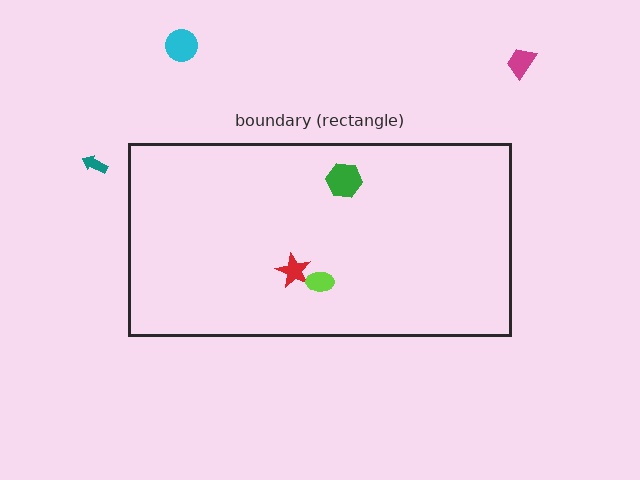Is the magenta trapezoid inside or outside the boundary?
Outside.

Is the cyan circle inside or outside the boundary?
Outside.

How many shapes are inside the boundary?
3 inside, 3 outside.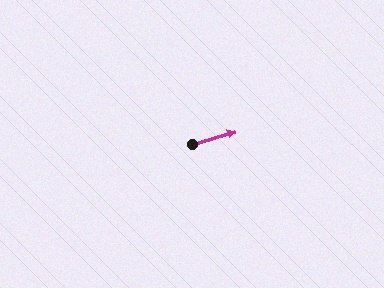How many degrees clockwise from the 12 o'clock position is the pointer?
Approximately 73 degrees.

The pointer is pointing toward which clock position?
Roughly 2 o'clock.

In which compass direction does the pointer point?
East.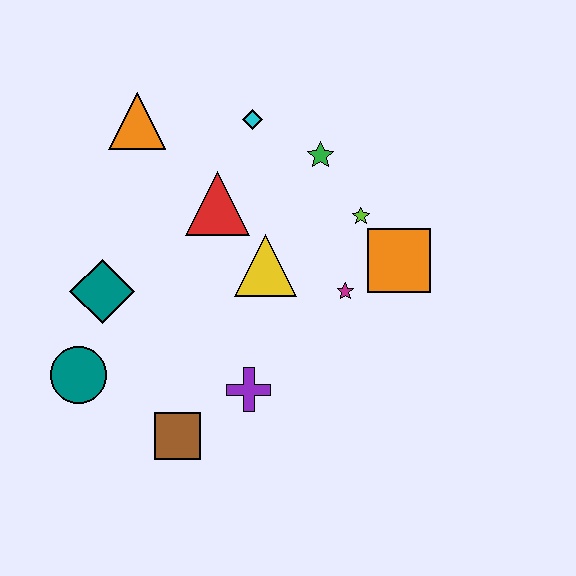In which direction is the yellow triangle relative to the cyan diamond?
The yellow triangle is below the cyan diamond.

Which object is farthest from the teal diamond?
The orange square is farthest from the teal diamond.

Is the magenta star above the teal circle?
Yes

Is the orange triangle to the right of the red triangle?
No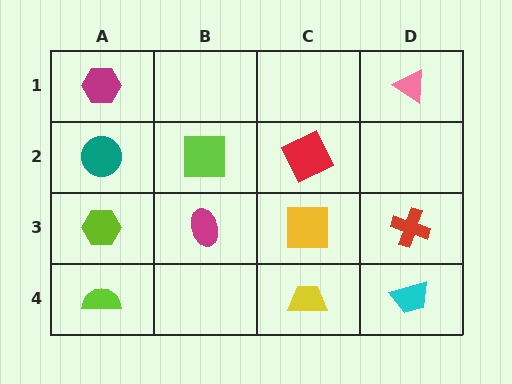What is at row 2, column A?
A teal circle.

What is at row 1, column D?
A pink triangle.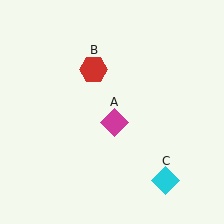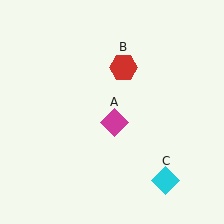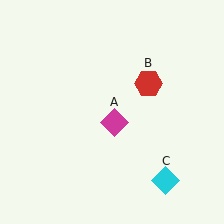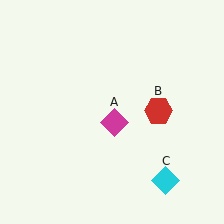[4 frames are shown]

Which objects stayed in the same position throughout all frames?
Magenta diamond (object A) and cyan diamond (object C) remained stationary.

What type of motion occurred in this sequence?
The red hexagon (object B) rotated clockwise around the center of the scene.